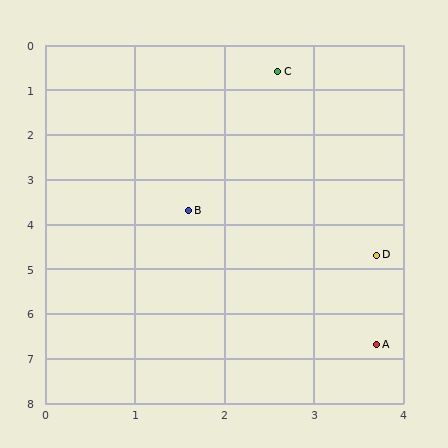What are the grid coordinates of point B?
Point B is at approximately (1.6, 3.7).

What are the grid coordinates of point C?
Point C is at approximately (2.6, 0.6).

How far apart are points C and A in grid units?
Points C and A are about 6.2 grid units apart.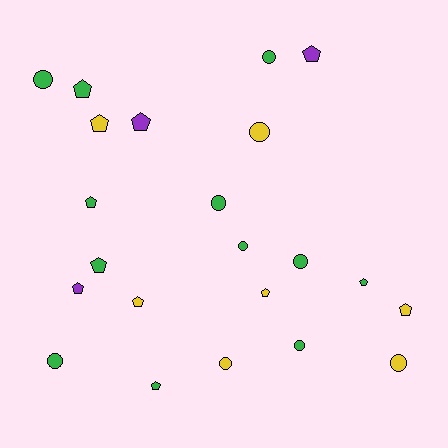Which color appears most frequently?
Green, with 12 objects.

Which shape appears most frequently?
Pentagon, with 12 objects.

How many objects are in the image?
There are 22 objects.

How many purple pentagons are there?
There are 3 purple pentagons.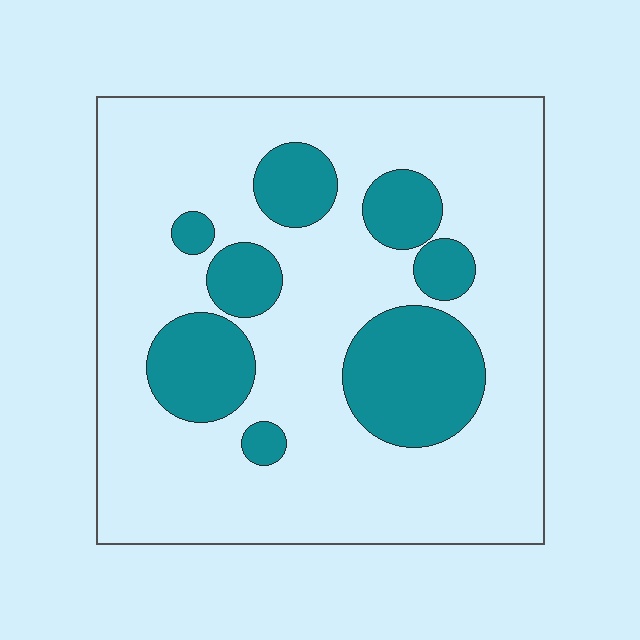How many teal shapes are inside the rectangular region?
8.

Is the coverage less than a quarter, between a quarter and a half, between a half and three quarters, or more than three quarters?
Less than a quarter.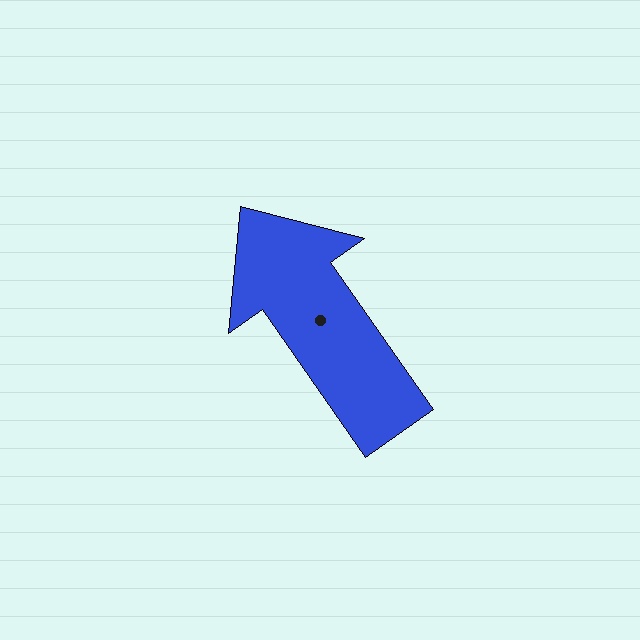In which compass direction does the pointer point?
Northwest.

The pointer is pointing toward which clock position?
Roughly 11 o'clock.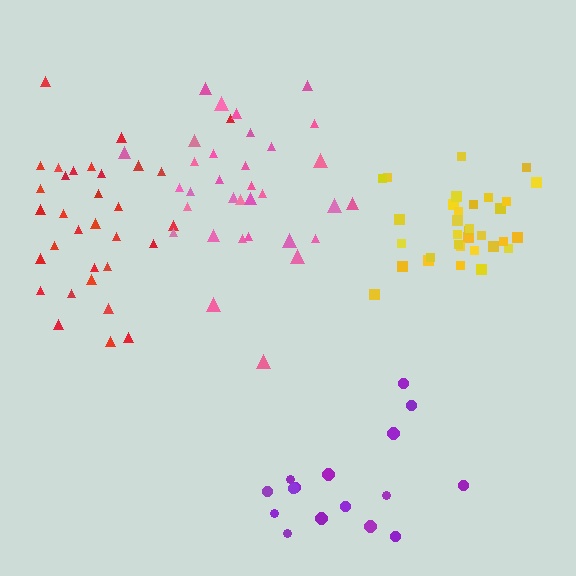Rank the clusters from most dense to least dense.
yellow, pink, red, purple.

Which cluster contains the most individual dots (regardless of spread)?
Red (34).